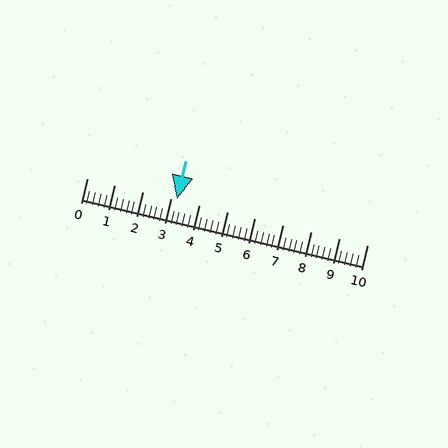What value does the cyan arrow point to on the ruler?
The cyan arrow points to approximately 3.2.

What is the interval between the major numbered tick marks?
The major tick marks are spaced 1 units apart.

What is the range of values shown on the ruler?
The ruler shows values from 0 to 10.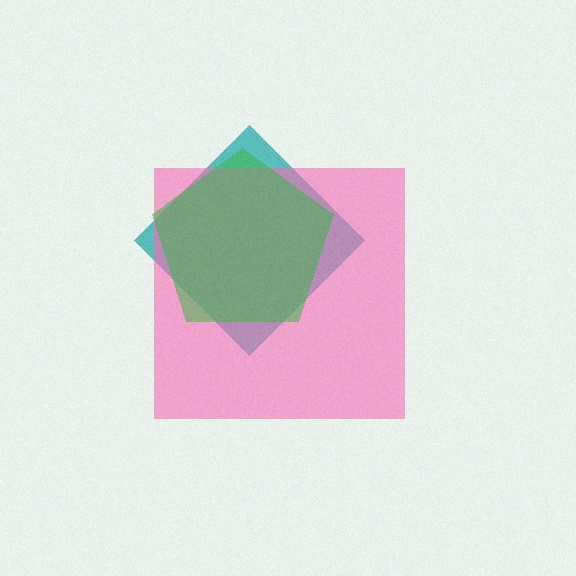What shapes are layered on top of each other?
The layered shapes are: a teal diamond, a pink square, a green pentagon.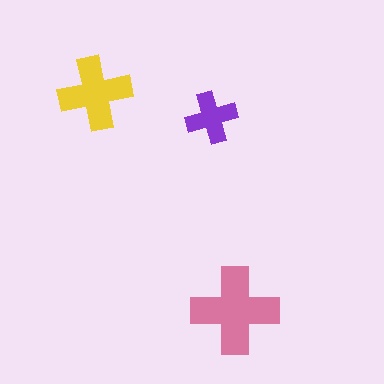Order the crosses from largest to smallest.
the pink one, the yellow one, the purple one.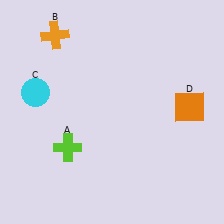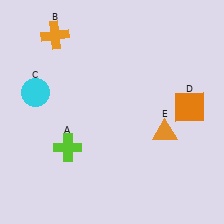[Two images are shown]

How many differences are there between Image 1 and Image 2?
There is 1 difference between the two images.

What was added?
An orange triangle (E) was added in Image 2.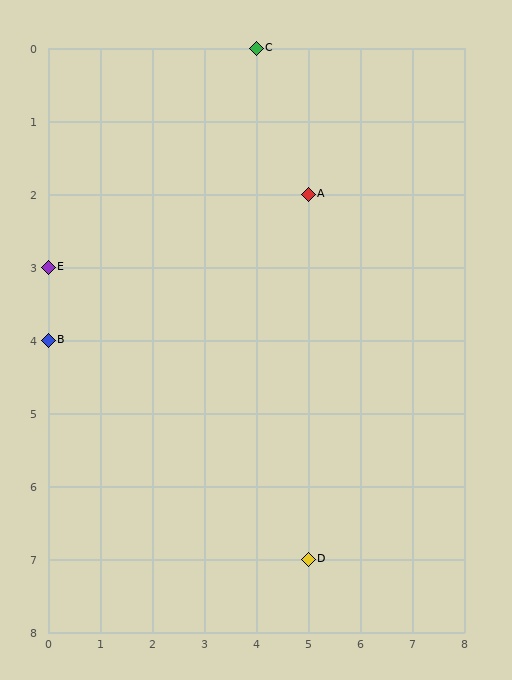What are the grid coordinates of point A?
Point A is at grid coordinates (5, 2).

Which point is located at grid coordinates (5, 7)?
Point D is at (5, 7).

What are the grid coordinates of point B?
Point B is at grid coordinates (0, 4).